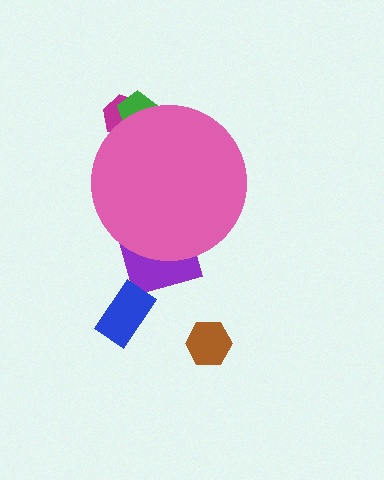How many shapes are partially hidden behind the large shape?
3 shapes are partially hidden.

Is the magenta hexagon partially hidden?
Yes, the magenta hexagon is partially hidden behind the pink circle.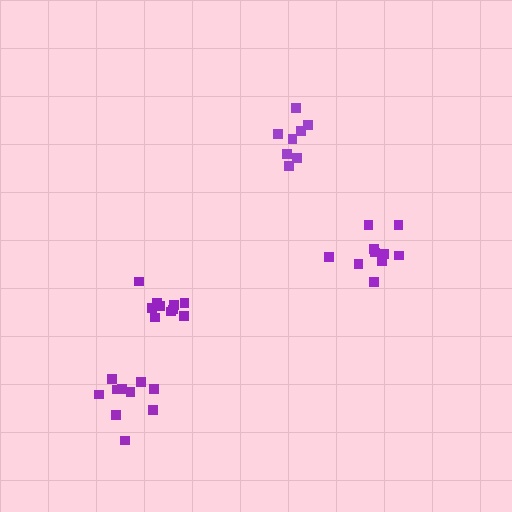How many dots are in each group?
Group 1: 10 dots, Group 2: 10 dots, Group 3: 9 dots, Group 4: 10 dots (39 total).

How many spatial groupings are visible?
There are 4 spatial groupings.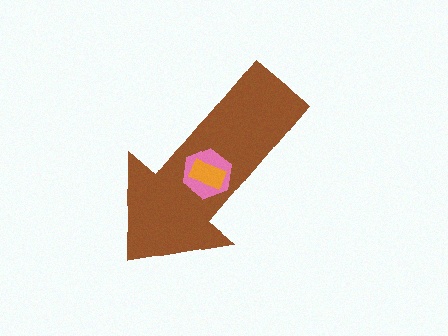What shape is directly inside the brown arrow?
The pink hexagon.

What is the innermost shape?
The orange rectangle.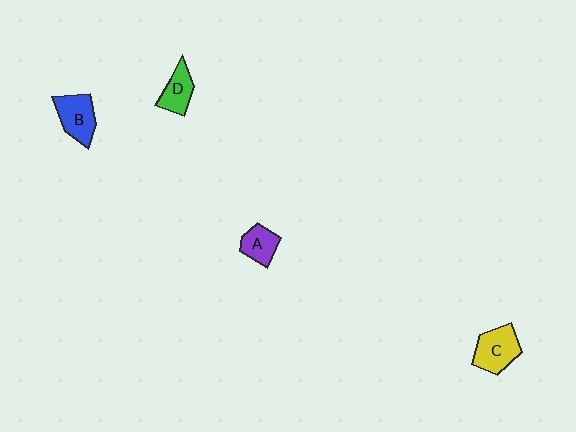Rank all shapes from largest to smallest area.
From largest to smallest: C (yellow), B (blue), D (green), A (purple).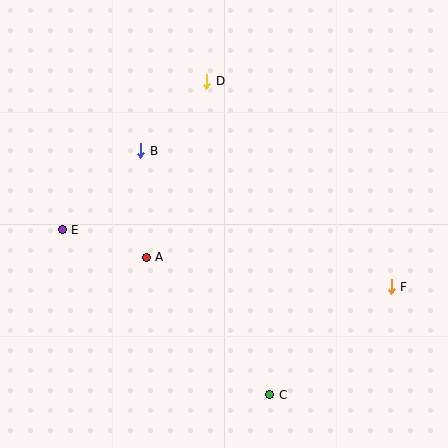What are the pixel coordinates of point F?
Point F is at (391, 287).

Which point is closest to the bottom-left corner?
Point E is closest to the bottom-left corner.